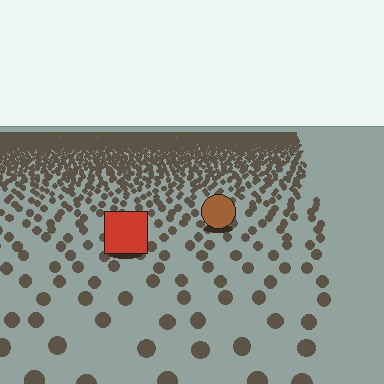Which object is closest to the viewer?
The red square is closest. The texture marks near it are larger and more spread out.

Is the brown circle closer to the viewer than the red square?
No. The red square is closer — you can tell from the texture gradient: the ground texture is coarser near it.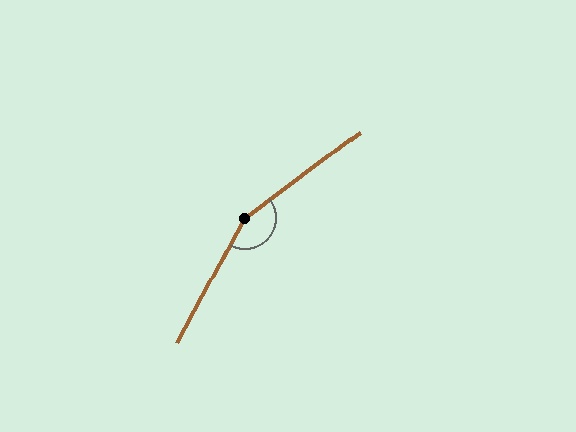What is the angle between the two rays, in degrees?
Approximately 155 degrees.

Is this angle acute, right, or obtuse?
It is obtuse.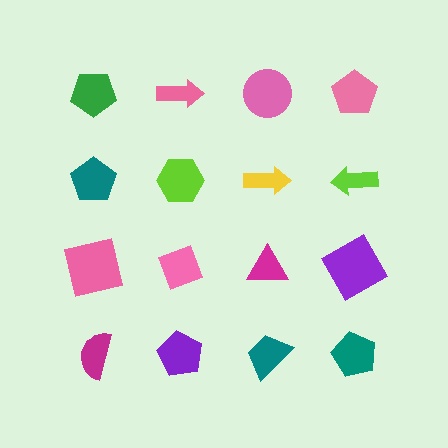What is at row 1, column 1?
A green pentagon.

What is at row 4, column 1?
A magenta semicircle.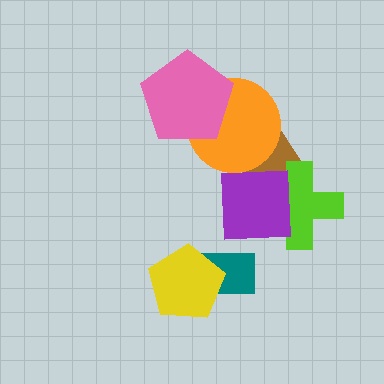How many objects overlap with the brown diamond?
3 objects overlap with the brown diamond.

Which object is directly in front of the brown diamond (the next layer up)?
The lime cross is directly in front of the brown diamond.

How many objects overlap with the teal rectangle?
1 object overlaps with the teal rectangle.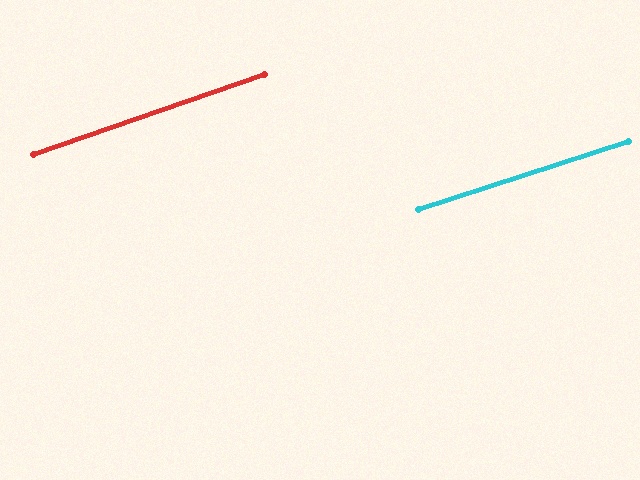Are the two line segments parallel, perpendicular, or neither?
Parallel — their directions differ by only 1.2°.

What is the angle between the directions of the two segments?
Approximately 1 degree.